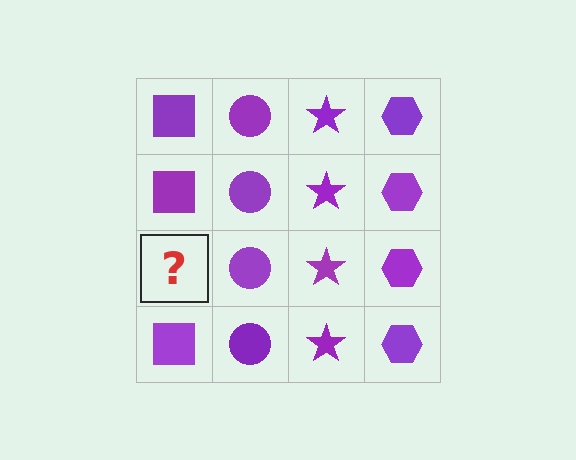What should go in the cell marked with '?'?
The missing cell should contain a purple square.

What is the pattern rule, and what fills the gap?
The rule is that each column has a consistent shape. The gap should be filled with a purple square.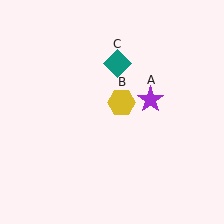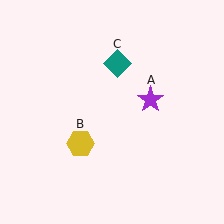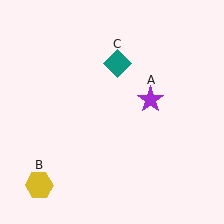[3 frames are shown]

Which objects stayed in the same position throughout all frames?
Purple star (object A) and teal diamond (object C) remained stationary.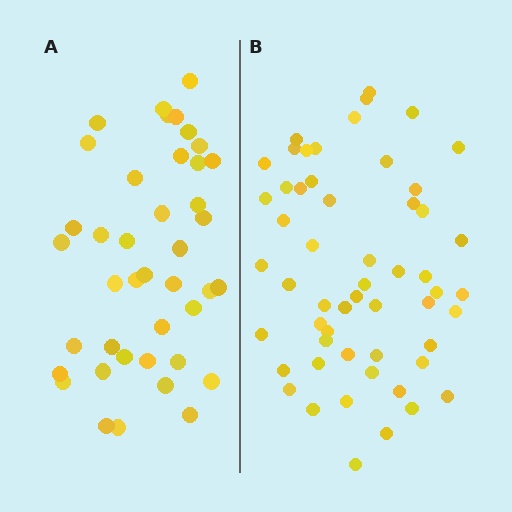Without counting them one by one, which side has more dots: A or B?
Region B (the right region) has more dots.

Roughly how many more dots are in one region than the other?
Region B has approximately 15 more dots than region A.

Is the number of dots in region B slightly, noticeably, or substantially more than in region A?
Region B has noticeably more, but not dramatically so. The ratio is roughly 1.3 to 1.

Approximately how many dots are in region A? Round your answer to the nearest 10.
About 40 dots. (The exact count is 41, which rounds to 40.)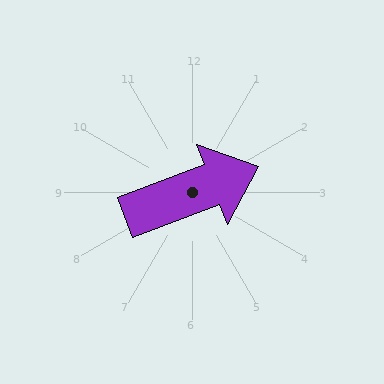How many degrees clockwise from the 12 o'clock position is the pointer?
Approximately 69 degrees.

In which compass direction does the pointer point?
East.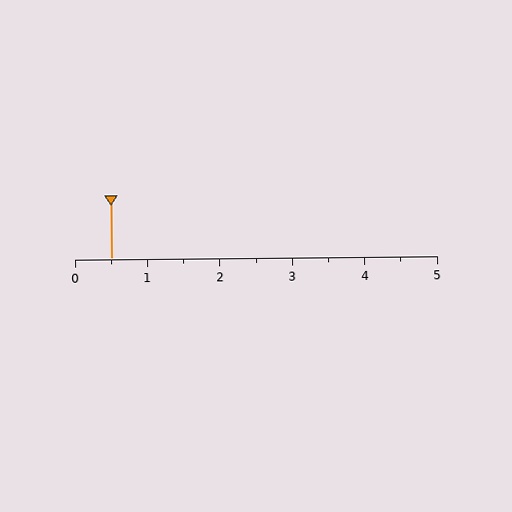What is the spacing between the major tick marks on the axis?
The major ticks are spaced 1 apart.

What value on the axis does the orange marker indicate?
The marker indicates approximately 0.5.